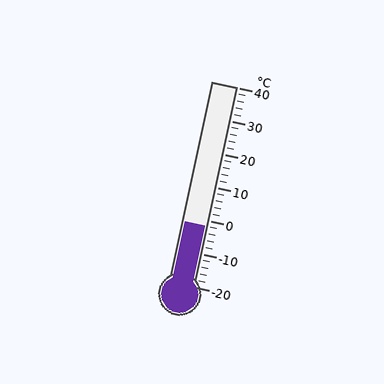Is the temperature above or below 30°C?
The temperature is below 30°C.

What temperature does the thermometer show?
The thermometer shows approximately -2°C.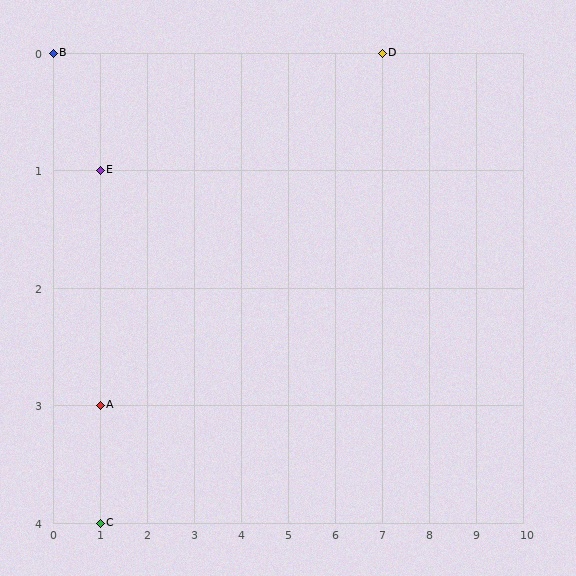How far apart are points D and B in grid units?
Points D and B are 7 columns apart.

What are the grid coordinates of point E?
Point E is at grid coordinates (1, 1).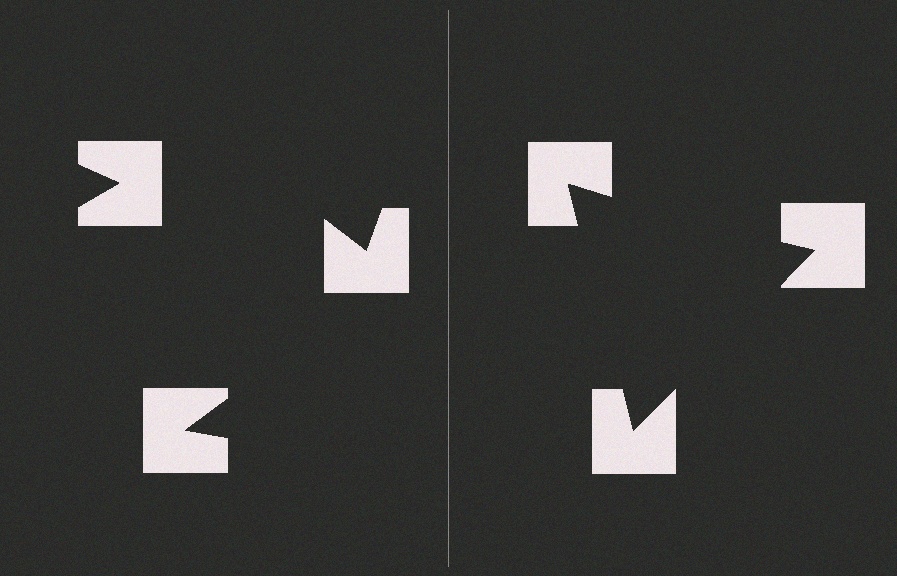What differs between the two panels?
The notched squares are positioned identically on both sides; only the wedge orientations differ. On the right they align to a triangle; on the left they are misaligned.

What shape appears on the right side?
An illusory triangle.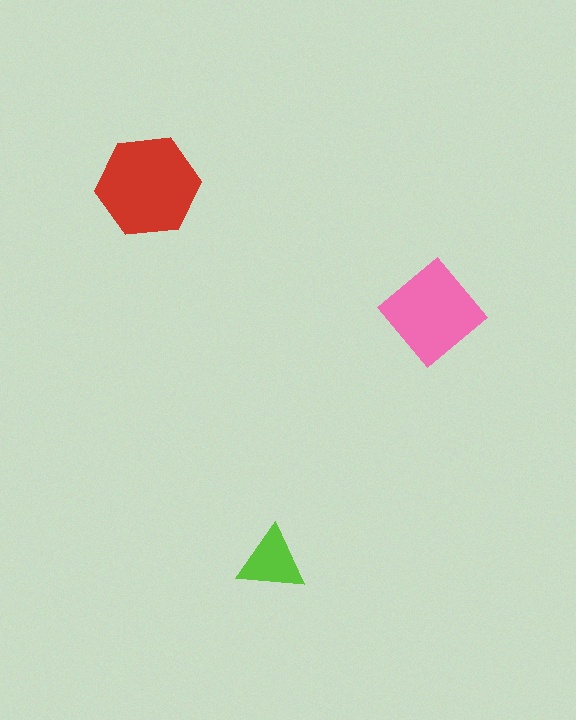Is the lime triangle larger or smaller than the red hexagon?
Smaller.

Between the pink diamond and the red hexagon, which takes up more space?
The red hexagon.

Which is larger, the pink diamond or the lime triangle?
The pink diamond.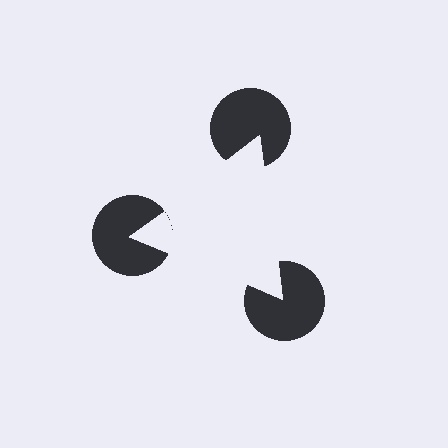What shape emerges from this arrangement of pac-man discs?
An illusory triangle — its edges are inferred from the aligned wedge cuts in the pac-man discs, not physically drawn.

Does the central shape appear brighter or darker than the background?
It typically appears slightly brighter than the background, even though no actual brightness change is drawn.